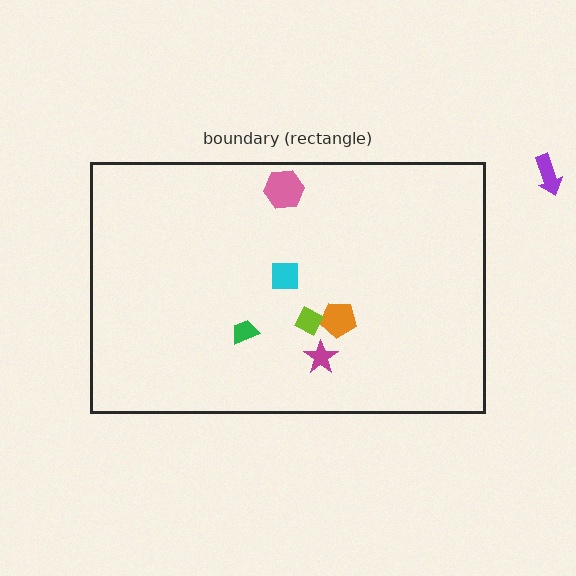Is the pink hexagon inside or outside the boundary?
Inside.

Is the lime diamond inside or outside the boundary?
Inside.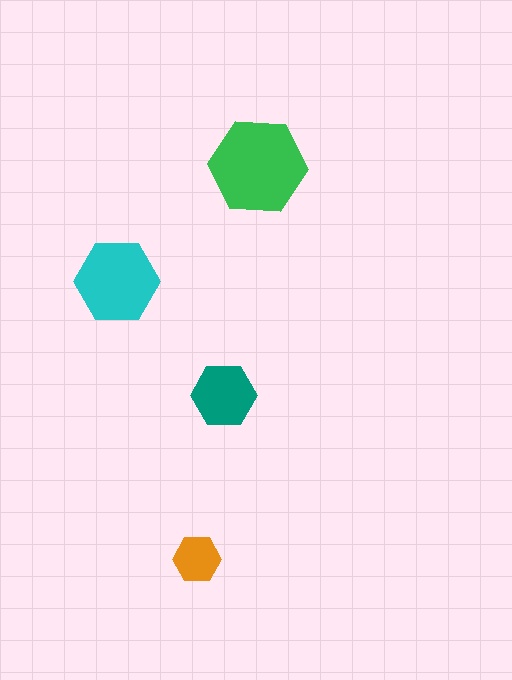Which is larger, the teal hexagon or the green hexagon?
The green one.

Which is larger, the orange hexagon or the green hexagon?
The green one.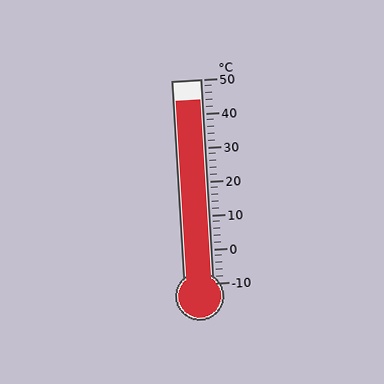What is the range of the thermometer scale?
The thermometer scale ranges from -10°C to 50°C.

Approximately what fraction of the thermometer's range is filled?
The thermometer is filled to approximately 90% of its range.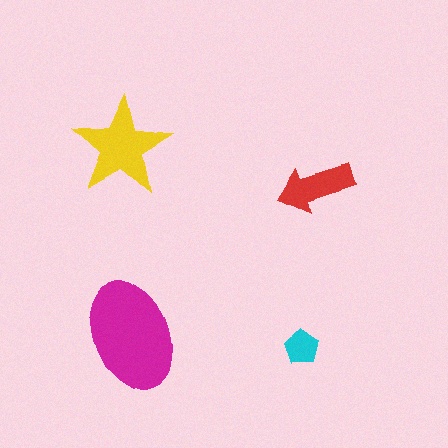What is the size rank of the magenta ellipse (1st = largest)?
1st.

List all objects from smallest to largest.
The cyan pentagon, the red arrow, the yellow star, the magenta ellipse.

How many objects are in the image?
There are 4 objects in the image.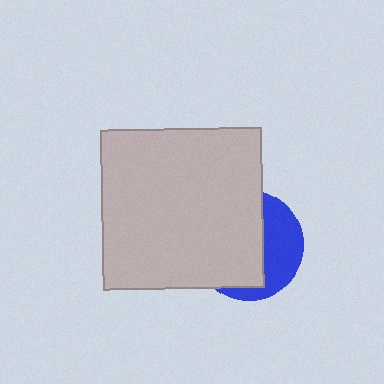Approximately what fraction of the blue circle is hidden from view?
Roughly 63% of the blue circle is hidden behind the light gray square.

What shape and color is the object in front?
The object in front is a light gray square.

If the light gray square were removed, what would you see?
You would see the complete blue circle.